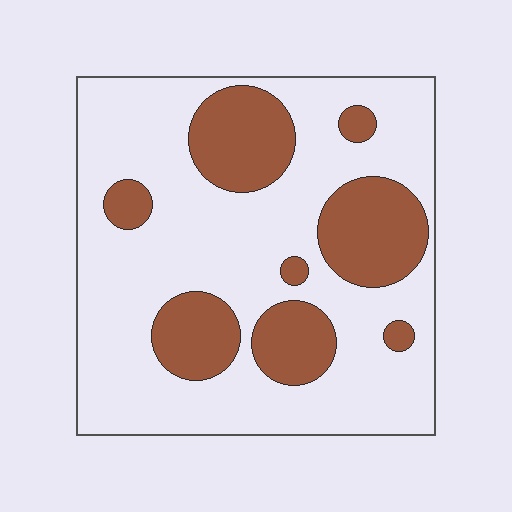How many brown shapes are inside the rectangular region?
8.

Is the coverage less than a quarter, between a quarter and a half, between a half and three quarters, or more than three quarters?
Between a quarter and a half.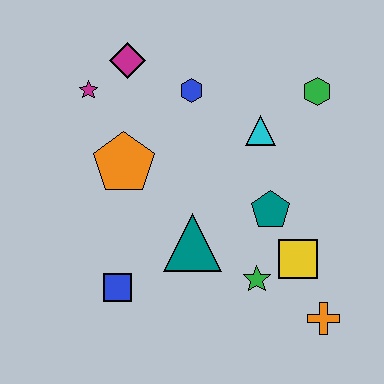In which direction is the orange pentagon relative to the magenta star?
The orange pentagon is below the magenta star.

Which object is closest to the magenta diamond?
The magenta star is closest to the magenta diamond.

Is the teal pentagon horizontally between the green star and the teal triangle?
No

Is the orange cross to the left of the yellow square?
No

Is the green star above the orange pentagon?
No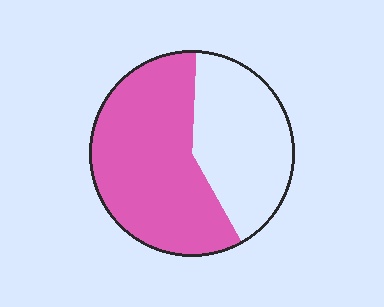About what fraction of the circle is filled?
About three fifths (3/5).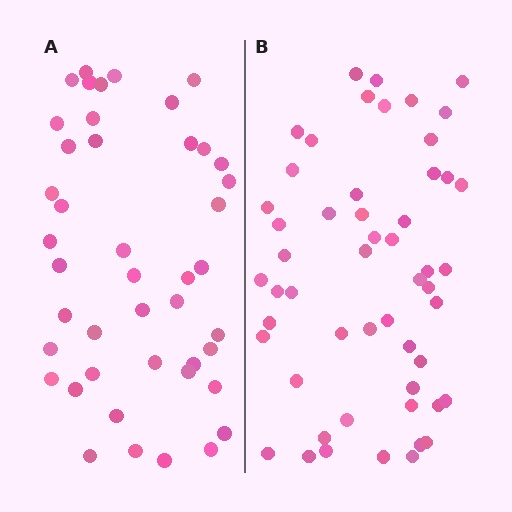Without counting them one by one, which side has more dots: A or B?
Region B (the right region) has more dots.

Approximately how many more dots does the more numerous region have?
Region B has roughly 8 or so more dots than region A.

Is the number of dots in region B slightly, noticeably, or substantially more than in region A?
Region B has only slightly more — the two regions are fairly close. The ratio is roughly 1.2 to 1.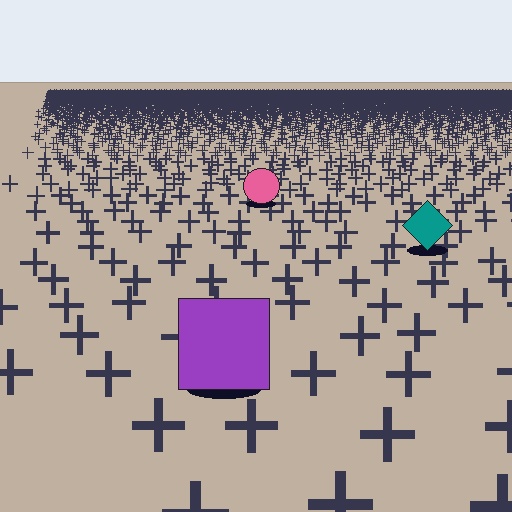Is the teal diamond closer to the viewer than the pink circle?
Yes. The teal diamond is closer — you can tell from the texture gradient: the ground texture is coarser near it.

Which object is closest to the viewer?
The purple square is closest. The texture marks near it are larger and more spread out.